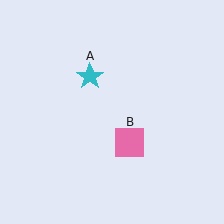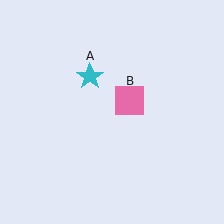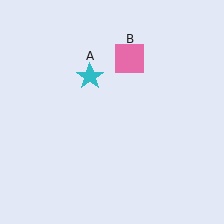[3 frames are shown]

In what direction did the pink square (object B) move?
The pink square (object B) moved up.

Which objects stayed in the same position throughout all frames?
Cyan star (object A) remained stationary.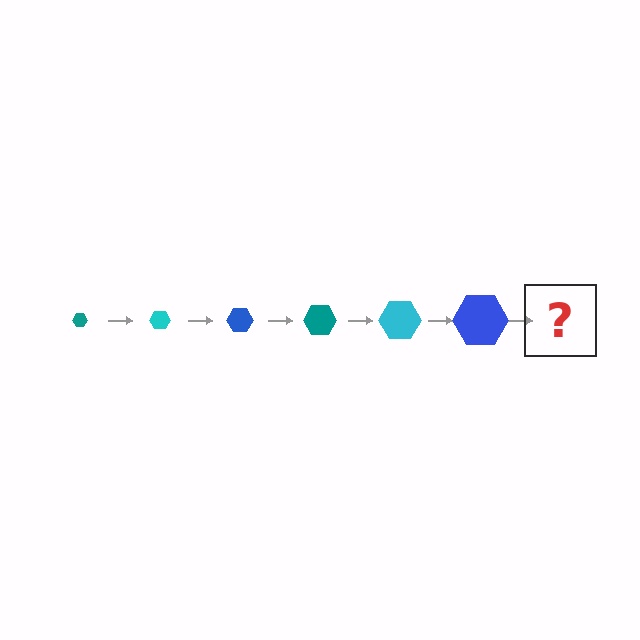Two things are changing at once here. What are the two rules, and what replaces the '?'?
The two rules are that the hexagon grows larger each step and the color cycles through teal, cyan, and blue. The '?' should be a teal hexagon, larger than the previous one.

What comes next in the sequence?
The next element should be a teal hexagon, larger than the previous one.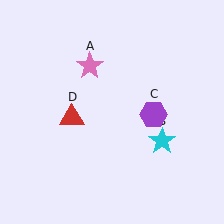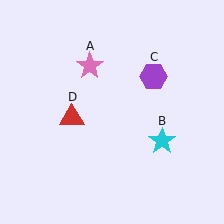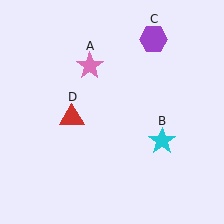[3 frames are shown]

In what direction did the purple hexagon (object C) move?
The purple hexagon (object C) moved up.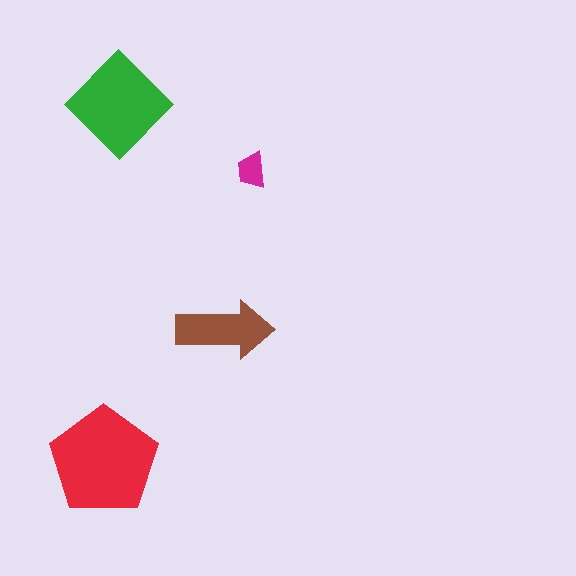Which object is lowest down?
The red pentagon is bottommost.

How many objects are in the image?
There are 4 objects in the image.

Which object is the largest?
The red pentagon.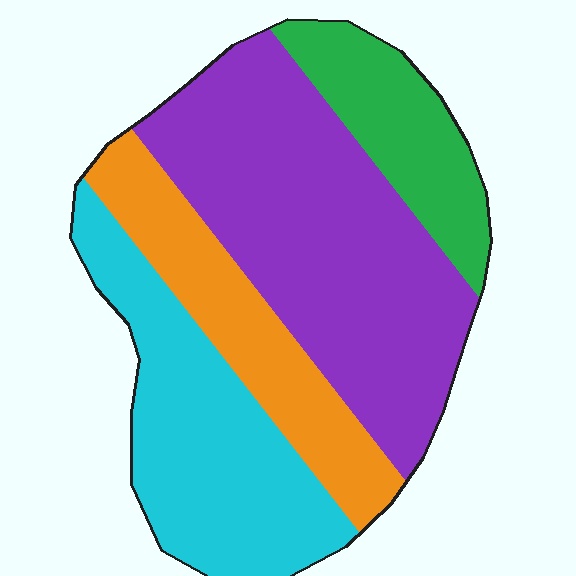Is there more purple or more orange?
Purple.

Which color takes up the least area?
Green, at roughly 15%.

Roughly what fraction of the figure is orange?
Orange covers roughly 20% of the figure.